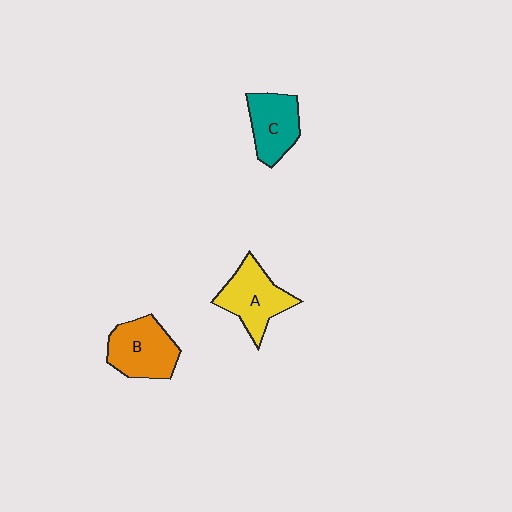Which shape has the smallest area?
Shape C (teal).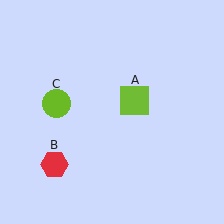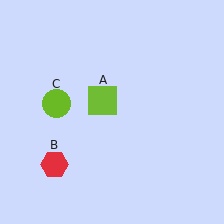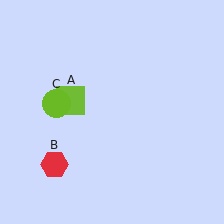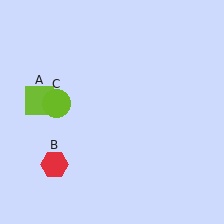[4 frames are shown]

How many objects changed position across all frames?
1 object changed position: lime square (object A).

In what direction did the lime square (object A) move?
The lime square (object A) moved left.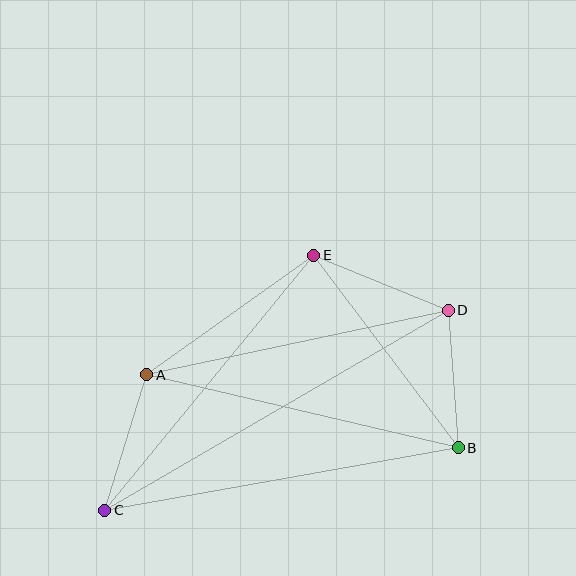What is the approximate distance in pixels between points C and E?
The distance between C and E is approximately 330 pixels.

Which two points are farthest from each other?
Points C and D are farthest from each other.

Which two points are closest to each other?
Points B and D are closest to each other.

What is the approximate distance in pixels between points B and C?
The distance between B and C is approximately 359 pixels.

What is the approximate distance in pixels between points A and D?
The distance between A and D is approximately 308 pixels.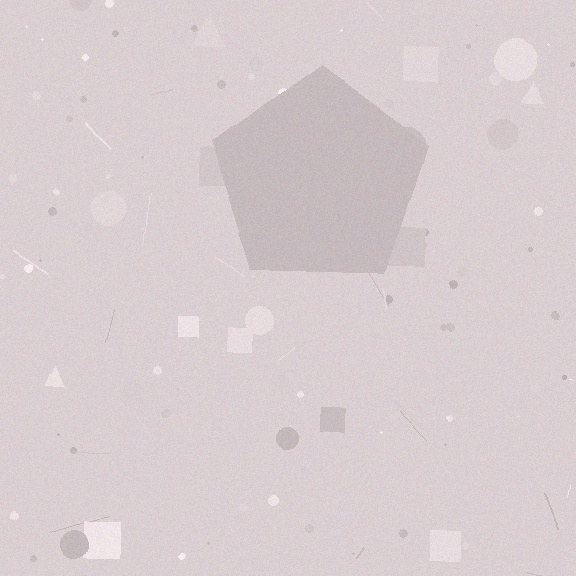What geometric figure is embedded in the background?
A pentagon is embedded in the background.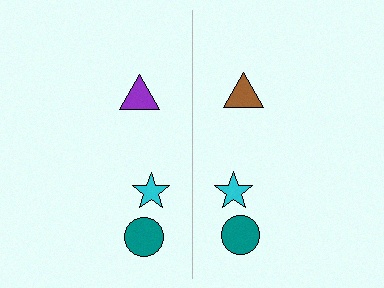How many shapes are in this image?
There are 6 shapes in this image.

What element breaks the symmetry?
The brown triangle on the right side breaks the symmetry — its mirror counterpart is purple.